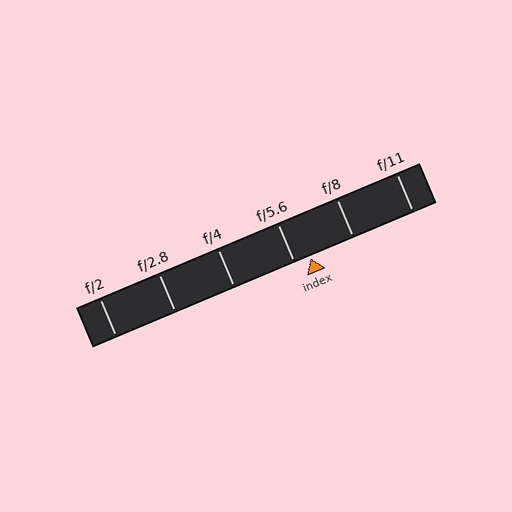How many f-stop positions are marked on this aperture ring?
There are 6 f-stop positions marked.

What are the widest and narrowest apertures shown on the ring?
The widest aperture shown is f/2 and the narrowest is f/11.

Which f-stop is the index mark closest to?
The index mark is closest to f/5.6.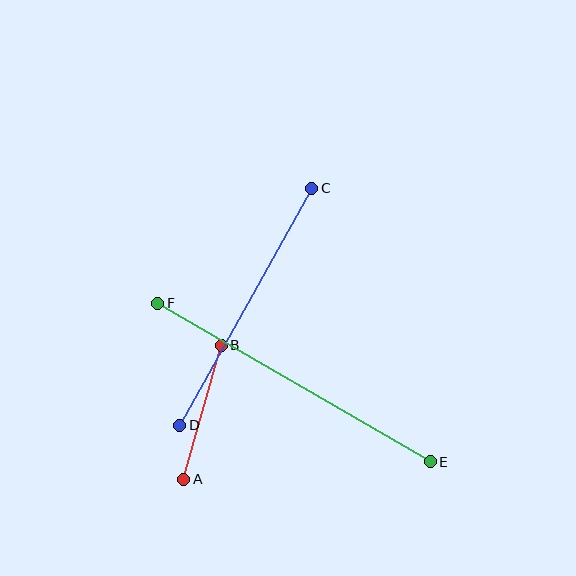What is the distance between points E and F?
The distance is approximately 315 pixels.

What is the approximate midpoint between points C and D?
The midpoint is at approximately (246, 307) pixels.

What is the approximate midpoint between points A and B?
The midpoint is at approximately (202, 412) pixels.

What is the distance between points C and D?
The distance is approximately 271 pixels.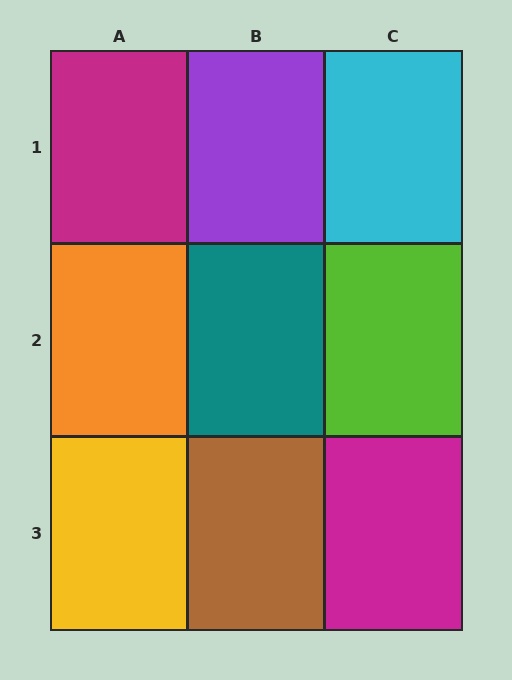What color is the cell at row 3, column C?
Magenta.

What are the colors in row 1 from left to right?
Magenta, purple, cyan.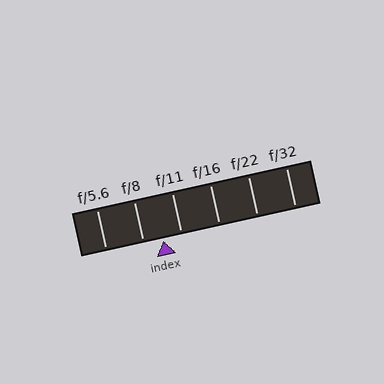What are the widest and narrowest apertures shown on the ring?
The widest aperture shown is f/5.6 and the narrowest is f/32.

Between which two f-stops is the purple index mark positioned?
The index mark is between f/8 and f/11.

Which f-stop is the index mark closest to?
The index mark is closest to f/8.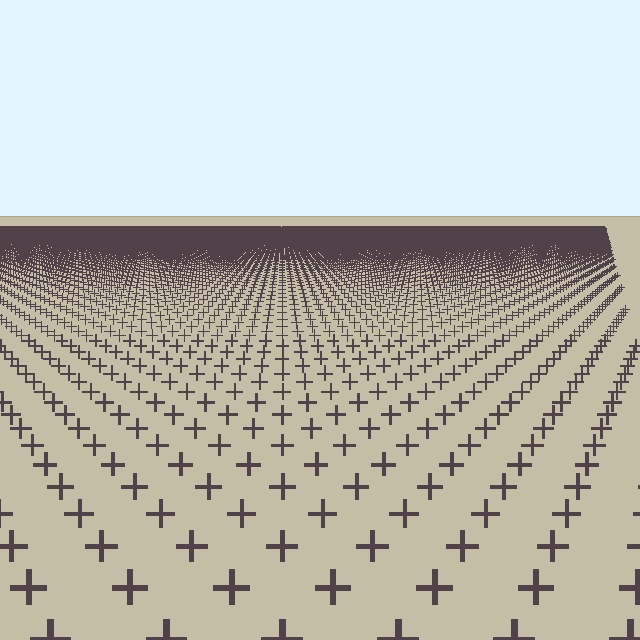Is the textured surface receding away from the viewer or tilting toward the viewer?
The surface is receding away from the viewer. Texture elements get smaller and denser toward the top.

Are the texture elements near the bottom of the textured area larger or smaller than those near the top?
Larger. Near the bottom, elements are closer to the viewer and appear at a bigger on-screen size.